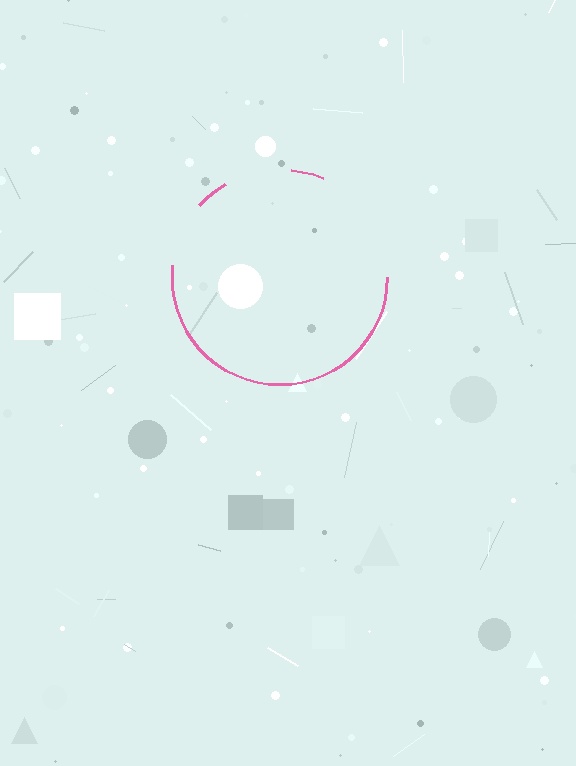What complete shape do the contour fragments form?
The contour fragments form a circle.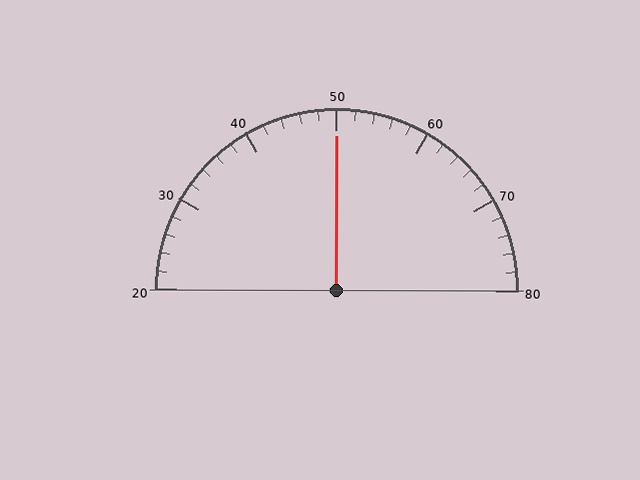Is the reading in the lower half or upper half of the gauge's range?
The reading is in the upper half of the range (20 to 80).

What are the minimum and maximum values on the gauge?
The gauge ranges from 20 to 80.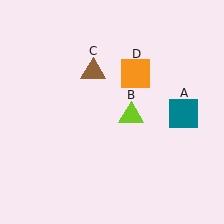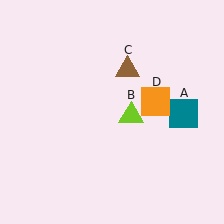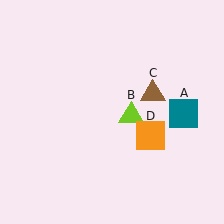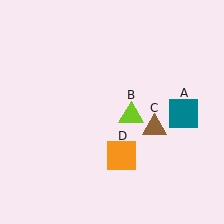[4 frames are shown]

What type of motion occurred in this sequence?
The brown triangle (object C), orange square (object D) rotated clockwise around the center of the scene.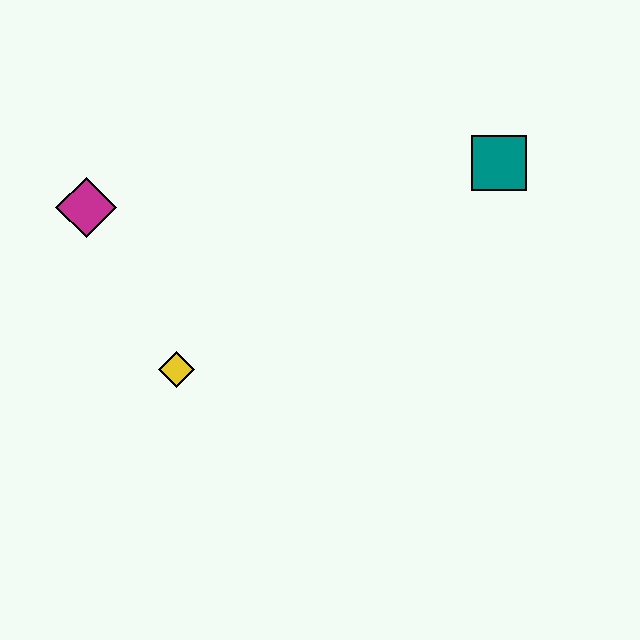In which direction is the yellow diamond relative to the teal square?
The yellow diamond is to the left of the teal square.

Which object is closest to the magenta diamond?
The yellow diamond is closest to the magenta diamond.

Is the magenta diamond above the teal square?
No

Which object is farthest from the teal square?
The magenta diamond is farthest from the teal square.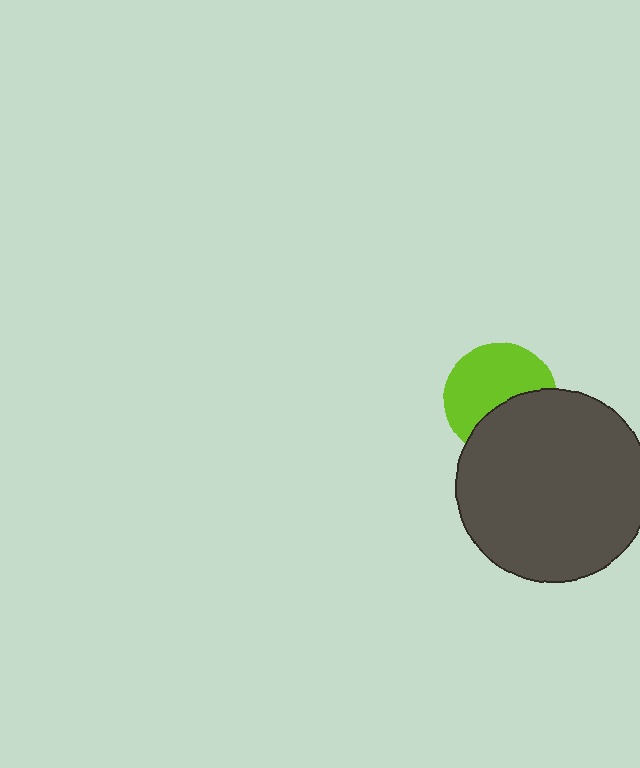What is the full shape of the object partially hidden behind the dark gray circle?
The partially hidden object is a lime circle.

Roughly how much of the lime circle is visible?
About half of it is visible (roughly 60%).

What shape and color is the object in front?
The object in front is a dark gray circle.